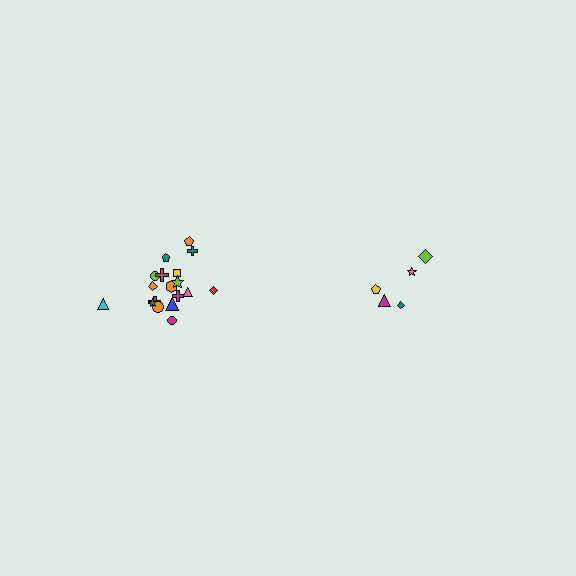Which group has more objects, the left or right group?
The left group.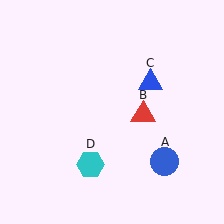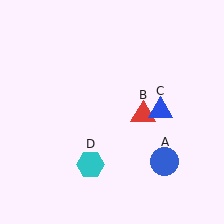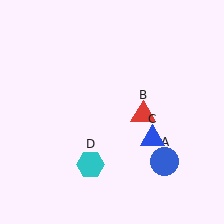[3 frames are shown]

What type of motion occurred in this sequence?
The blue triangle (object C) rotated clockwise around the center of the scene.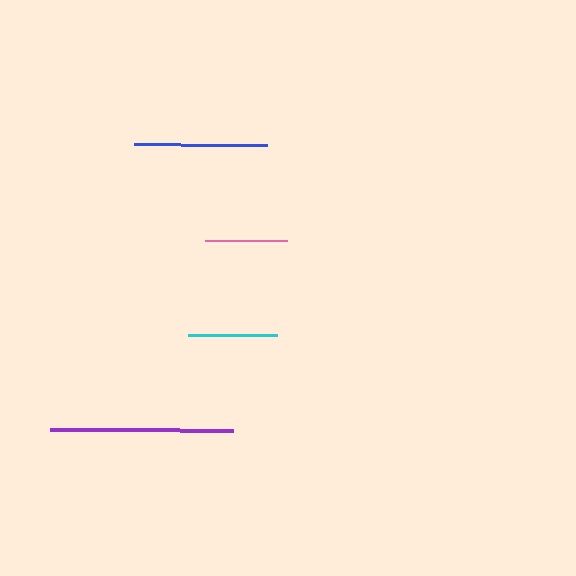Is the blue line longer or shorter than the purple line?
The purple line is longer than the blue line.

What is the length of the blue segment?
The blue segment is approximately 133 pixels long.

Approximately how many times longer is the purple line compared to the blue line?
The purple line is approximately 1.4 times the length of the blue line.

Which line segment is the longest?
The purple line is the longest at approximately 183 pixels.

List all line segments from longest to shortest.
From longest to shortest: purple, blue, cyan, pink.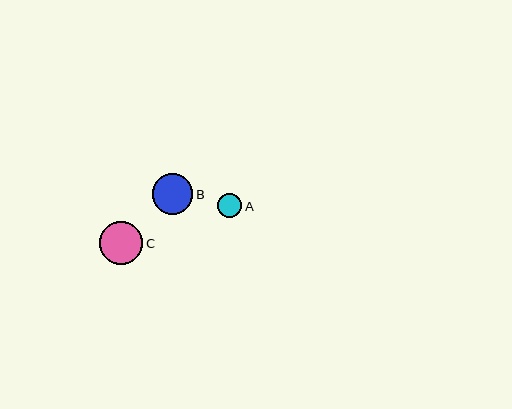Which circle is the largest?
Circle C is the largest with a size of approximately 43 pixels.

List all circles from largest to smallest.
From largest to smallest: C, B, A.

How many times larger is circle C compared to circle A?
Circle C is approximately 1.8 times the size of circle A.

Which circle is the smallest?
Circle A is the smallest with a size of approximately 24 pixels.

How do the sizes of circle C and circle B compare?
Circle C and circle B are approximately the same size.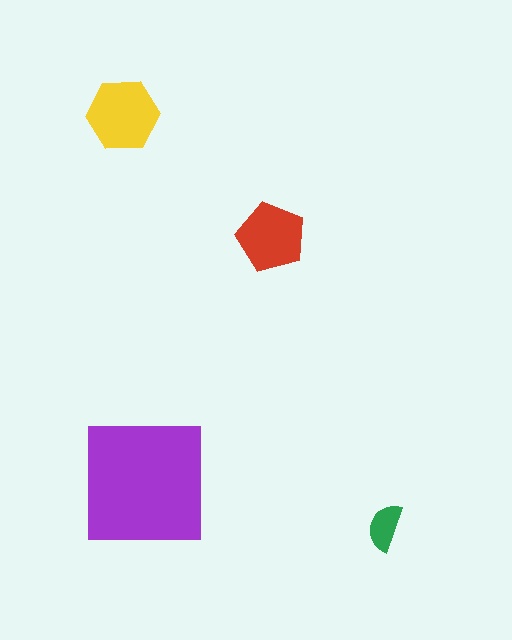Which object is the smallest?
The green semicircle.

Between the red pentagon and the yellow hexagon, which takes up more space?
The yellow hexagon.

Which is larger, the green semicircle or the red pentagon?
The red pentagon.